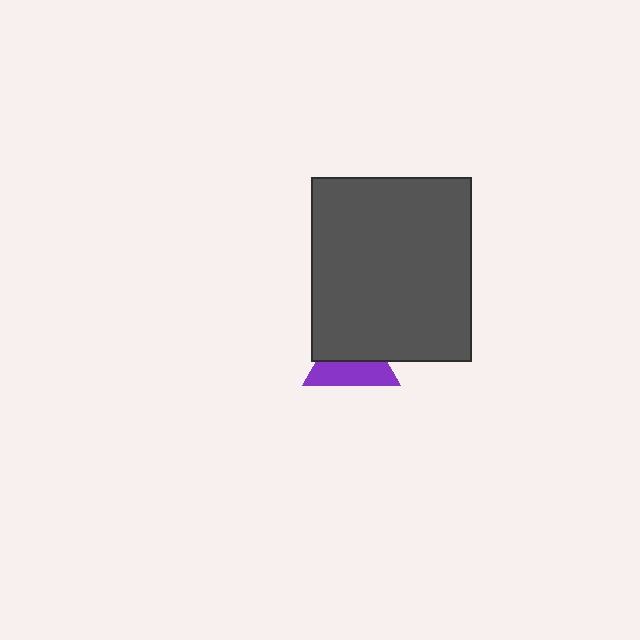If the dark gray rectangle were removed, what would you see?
You would see the complete purple triangle.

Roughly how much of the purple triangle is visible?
About half of it is visible (roughly 48%).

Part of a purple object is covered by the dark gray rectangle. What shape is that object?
It is a triangle.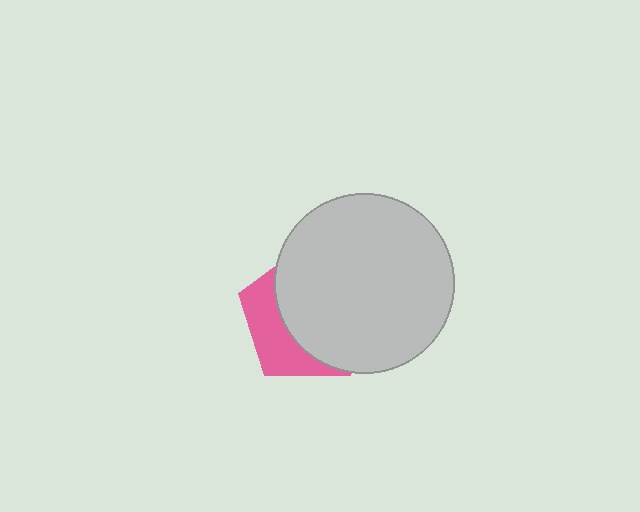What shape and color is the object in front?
The object in front is a light gray circle.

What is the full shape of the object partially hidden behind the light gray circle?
The partially hidden object is a pink pentagon.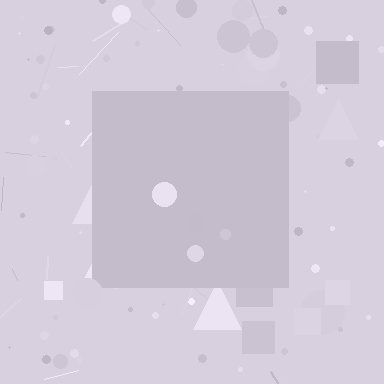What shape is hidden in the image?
A square is hidden in the image.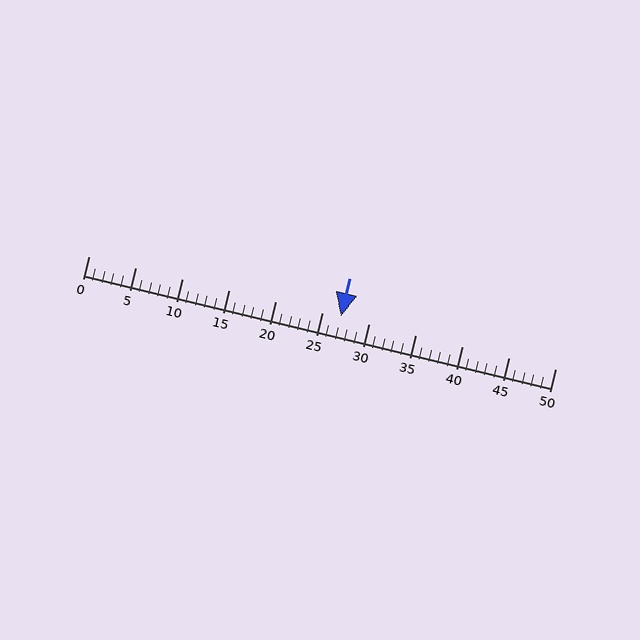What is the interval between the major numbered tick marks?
The major tick marks are spaced 5 units apart.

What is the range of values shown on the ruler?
The ruler shows values from 0 to 50.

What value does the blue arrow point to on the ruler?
The blue arrow points to approximately 27.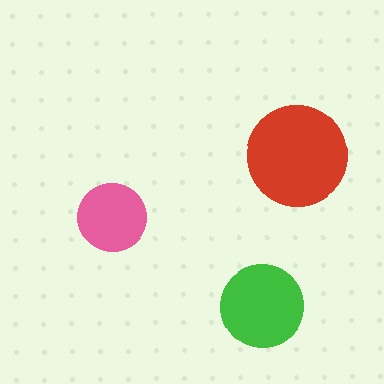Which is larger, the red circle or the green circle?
The red one.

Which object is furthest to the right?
The red circle is rightmost.